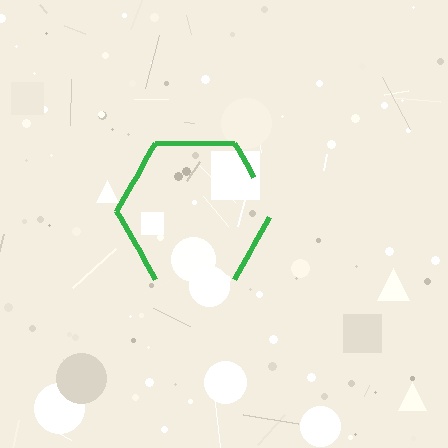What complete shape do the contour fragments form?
The contour fragments form a hexagon.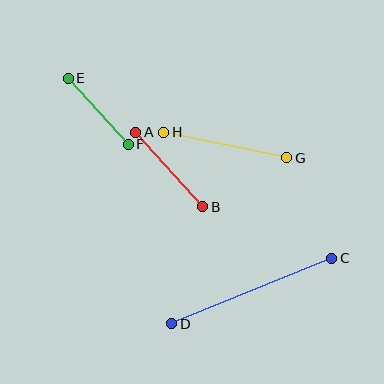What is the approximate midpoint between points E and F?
The midpoint is at approximately (98, 111) pixels.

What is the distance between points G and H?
The distance is approximately 126 pixels.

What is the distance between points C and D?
The distance is approximately 173 pixels.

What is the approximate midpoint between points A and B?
The midpoint is at approximately (169, 170) pixels.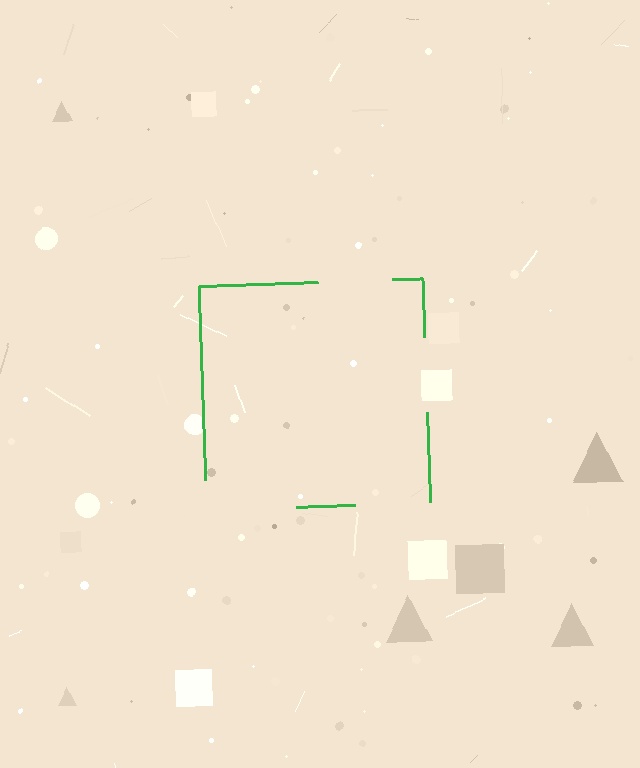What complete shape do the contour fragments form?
The contour fragments form a square.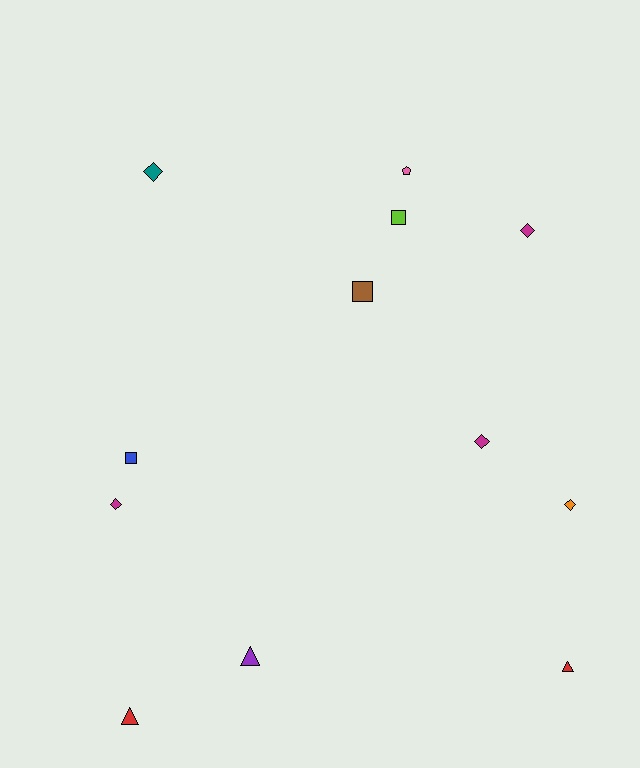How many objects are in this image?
There are 12 objects.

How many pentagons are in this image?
There is 1 pentagon.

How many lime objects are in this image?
There is 1 lime object.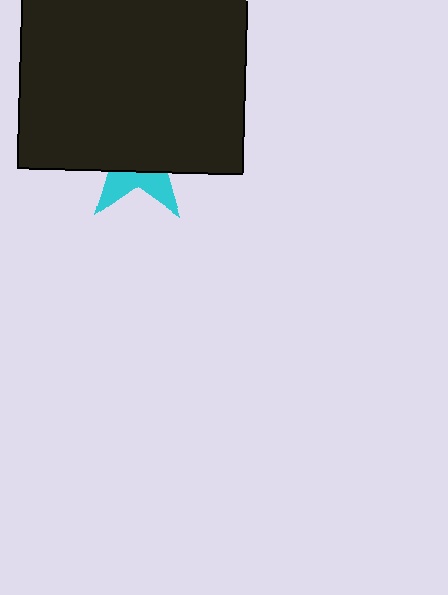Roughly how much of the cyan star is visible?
A small part of it is visible (roughly 30%).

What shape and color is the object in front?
The object in front is a black rectangle.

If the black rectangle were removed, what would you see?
You would see the complete cyan star.